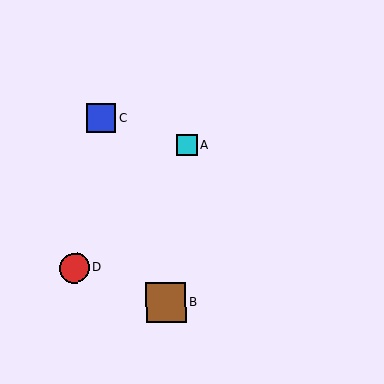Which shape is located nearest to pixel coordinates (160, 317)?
The brown square (labeled B) at (166, 303) is nearest to that location.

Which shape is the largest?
The brown square (labeled B) is the largest.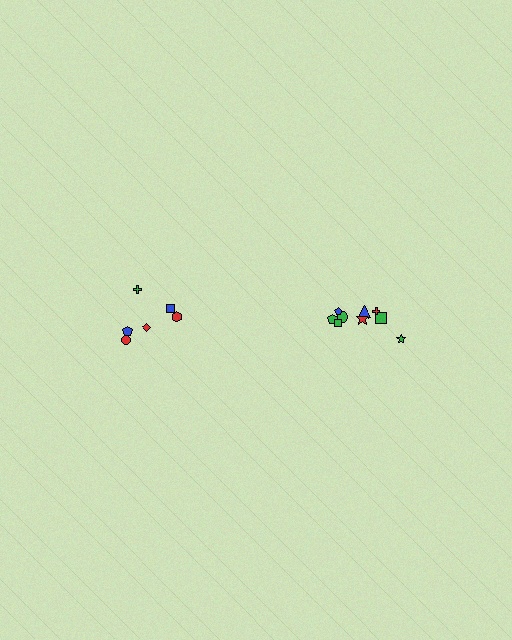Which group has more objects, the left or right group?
The right group.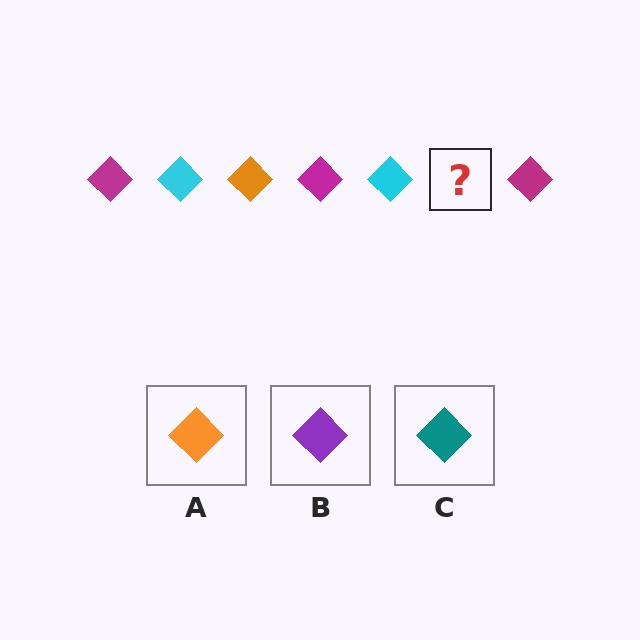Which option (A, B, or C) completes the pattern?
A.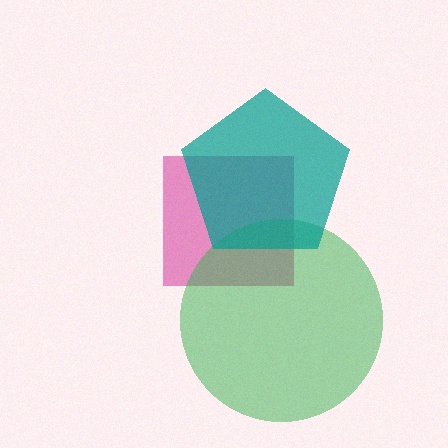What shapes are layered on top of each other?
The layered shapes are: a pink square, a green circle, a teal pentagon.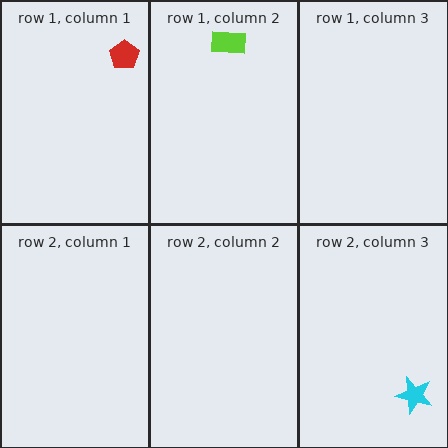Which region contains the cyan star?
The row 2, column 3 region.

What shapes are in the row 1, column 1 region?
The red pentagon.